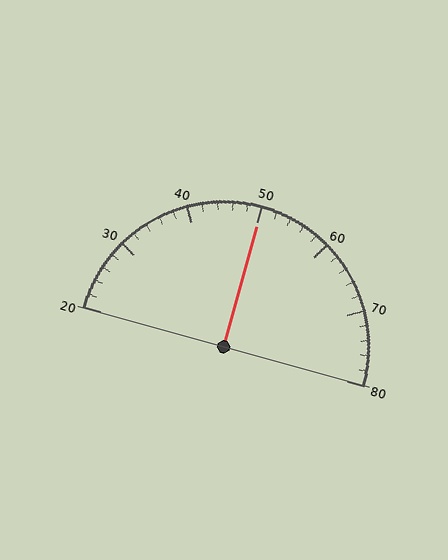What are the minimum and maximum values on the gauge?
The gauge ranges from 20 to 80.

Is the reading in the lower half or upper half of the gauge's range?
The reading is in the upper half of the range (20 to 80).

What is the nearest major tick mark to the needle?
The nearest major tick mark is 50.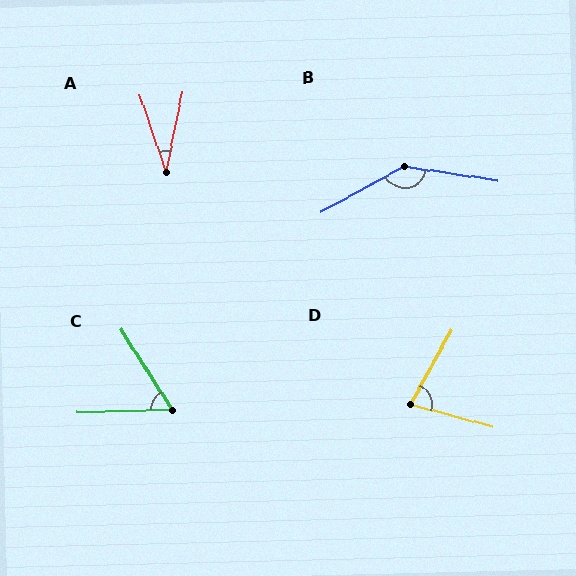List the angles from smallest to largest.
A (30°), C (59°), D (76°), B (142°).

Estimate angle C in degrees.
Approximately 59 degrees.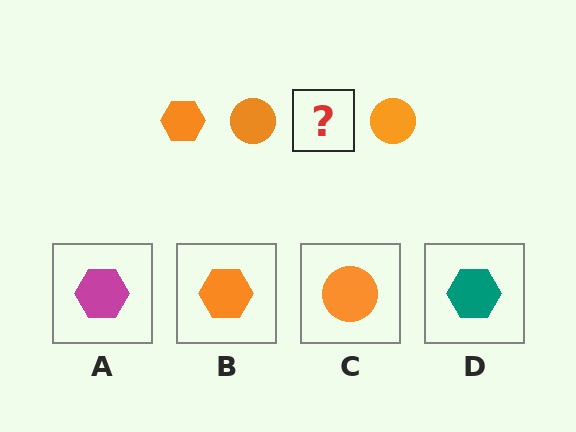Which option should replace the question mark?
Option B.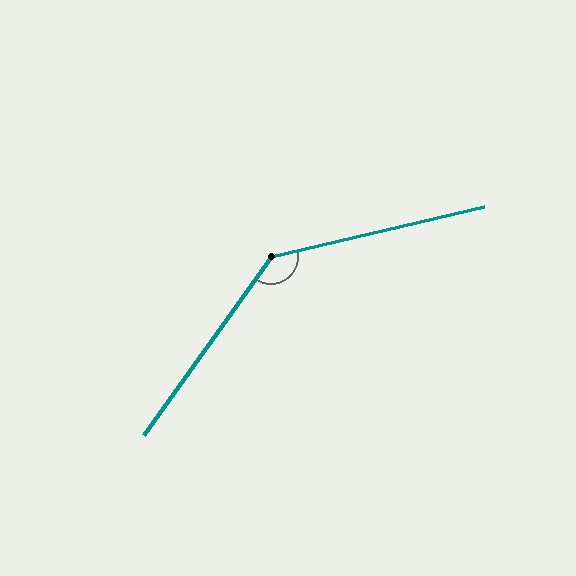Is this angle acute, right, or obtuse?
It is obtuse.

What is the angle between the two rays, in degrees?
Approximately 139 degrees.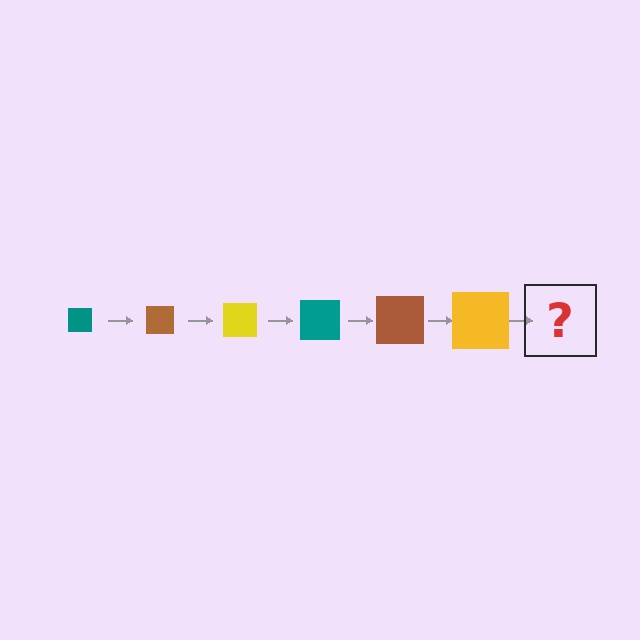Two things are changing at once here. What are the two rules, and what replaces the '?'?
The two rules are that the square grows larger each step and the color cycles through teal, brown, and yellow. The '?' should be a teal square, larger than the previous one.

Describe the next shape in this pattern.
It should be a teal square, larger than the previous one.